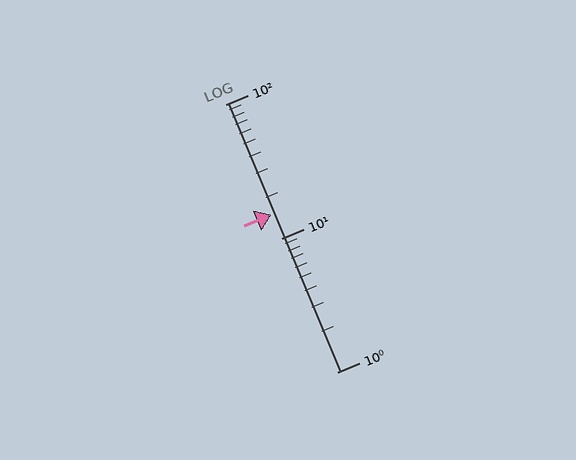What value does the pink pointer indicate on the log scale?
The pointer indicates approximately 15.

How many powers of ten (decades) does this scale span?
The scale spans 2 decades, from 1 to 100.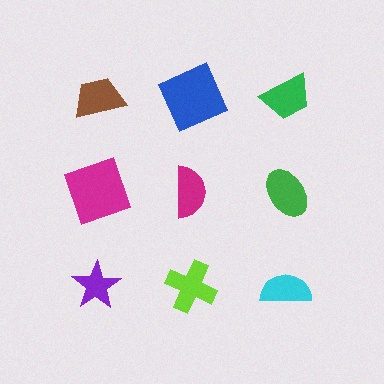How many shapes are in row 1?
3 shapes.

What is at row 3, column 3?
A cyan semicircle.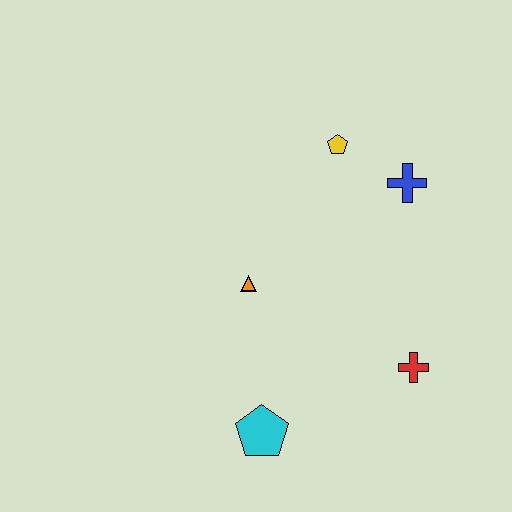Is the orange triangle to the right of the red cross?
No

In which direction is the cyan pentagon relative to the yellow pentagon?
The cyan pentagon is below the yellow pentagon.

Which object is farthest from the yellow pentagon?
The cyan pentagon is farthest from the yellow pentagon.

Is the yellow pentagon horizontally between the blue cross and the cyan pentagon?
Yes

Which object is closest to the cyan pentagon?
The orange triangle is closest to the cyan pentagon.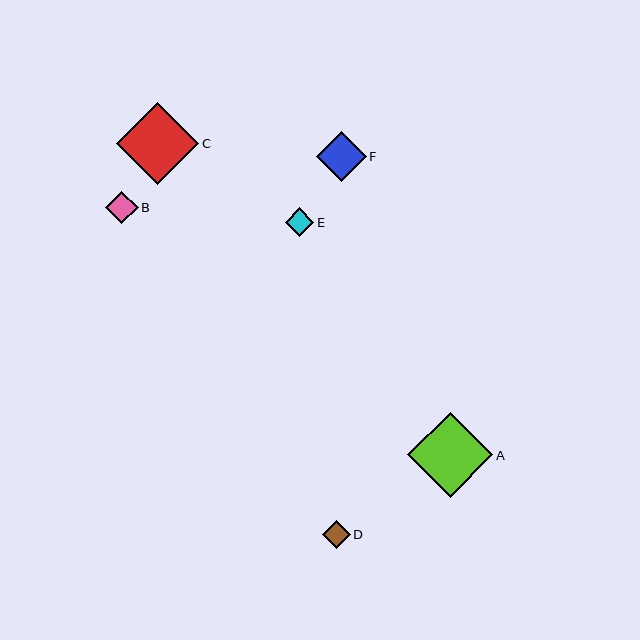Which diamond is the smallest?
Diamond D is the smallest with a size of approximately 28 pixels.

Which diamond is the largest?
Diamond A is the largest with a size of approximately 85 pixels.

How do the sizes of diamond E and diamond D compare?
Diamond E and diamond D are approximately the same size.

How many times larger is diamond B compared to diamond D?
Diamond B is approximately 1.2 times the size of diamond D.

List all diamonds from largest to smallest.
From largest to smallest: A, C, F, B, E, D.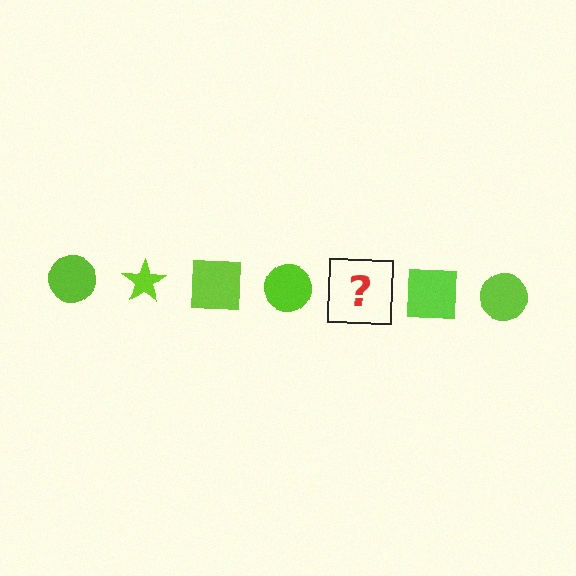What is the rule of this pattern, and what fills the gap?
The rule is that the pattern cycles through circle, star, square shapes in lime. The gap should be filled with a lime star.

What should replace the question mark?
The question mark should be replaced with a lime star.